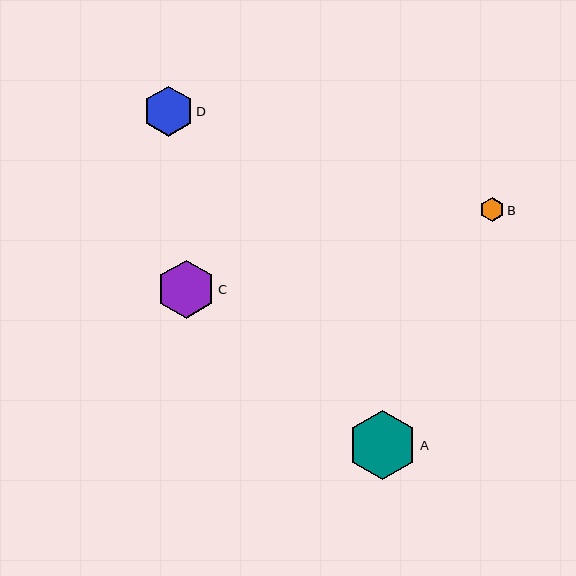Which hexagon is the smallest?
Hexagon B is the smallest with a size of approximately 24 pixels.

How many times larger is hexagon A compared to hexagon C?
Hexagon A is approximately 1.2 times the size of hexagon C.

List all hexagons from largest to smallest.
From largest to smallest: A, C, D, B.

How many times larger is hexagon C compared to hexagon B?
Hexagon C is approximately 2.4 times the size of hexagon B.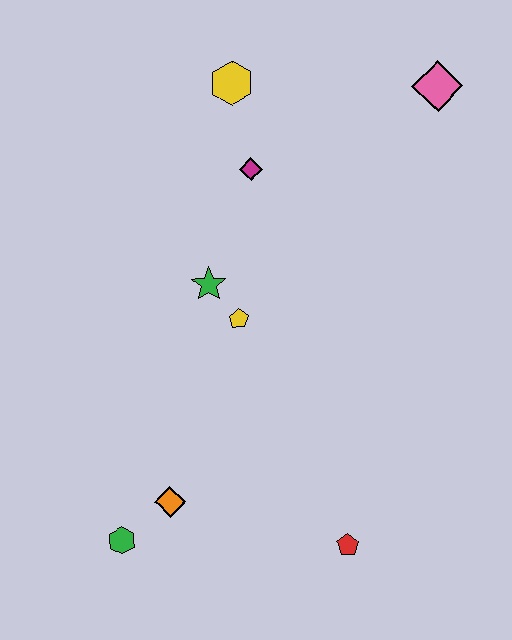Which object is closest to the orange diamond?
The green hexagon is closest to the orange diamond.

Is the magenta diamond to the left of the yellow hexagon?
No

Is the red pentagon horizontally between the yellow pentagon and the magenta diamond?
No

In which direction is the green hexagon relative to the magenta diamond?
The green hexagon is below the magenta diamond.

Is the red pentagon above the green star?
No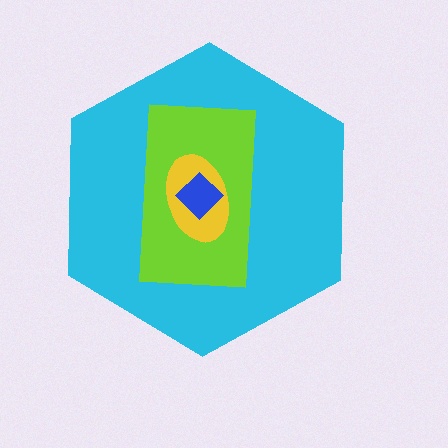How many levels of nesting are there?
4.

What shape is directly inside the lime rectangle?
The yellow ellipse.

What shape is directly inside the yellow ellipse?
The blue diamond.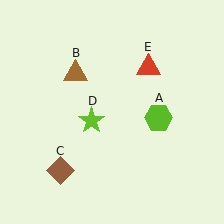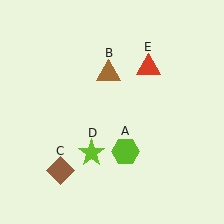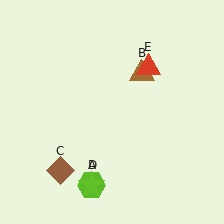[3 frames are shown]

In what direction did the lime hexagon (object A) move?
The lime hexagon (object A) moved down and to the left.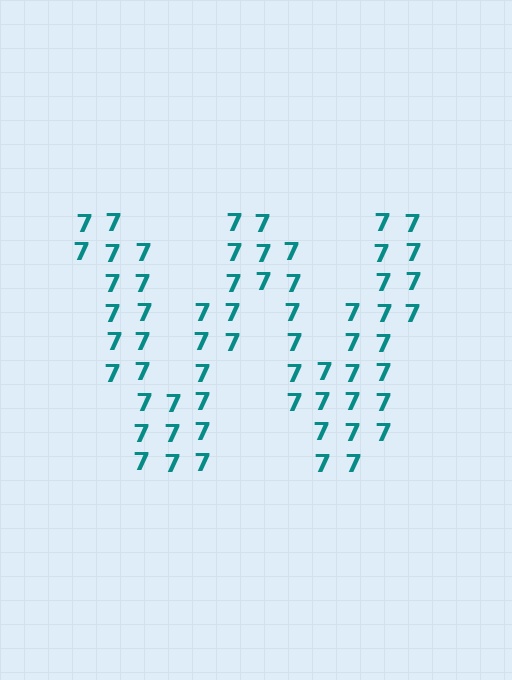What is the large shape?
The large shape is the letter W.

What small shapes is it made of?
It is made of small digit 7's.